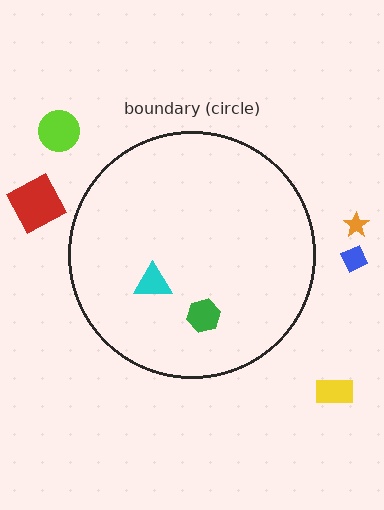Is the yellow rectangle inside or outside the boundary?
Outside.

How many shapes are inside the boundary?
2 inside, 5 outside.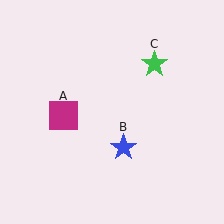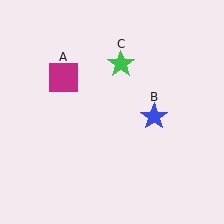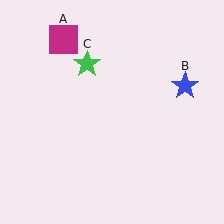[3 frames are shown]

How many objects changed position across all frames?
3 objects changed position: magenta square (object A), blue star (object B), green star (object C).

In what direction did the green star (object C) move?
The green star (object C) moved left.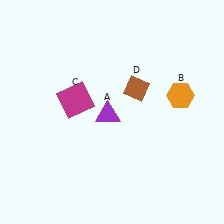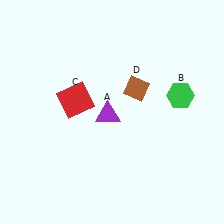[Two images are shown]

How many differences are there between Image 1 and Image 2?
There are 2 differences between the two images.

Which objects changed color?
B changed from orange to green. C changed from magenta to red.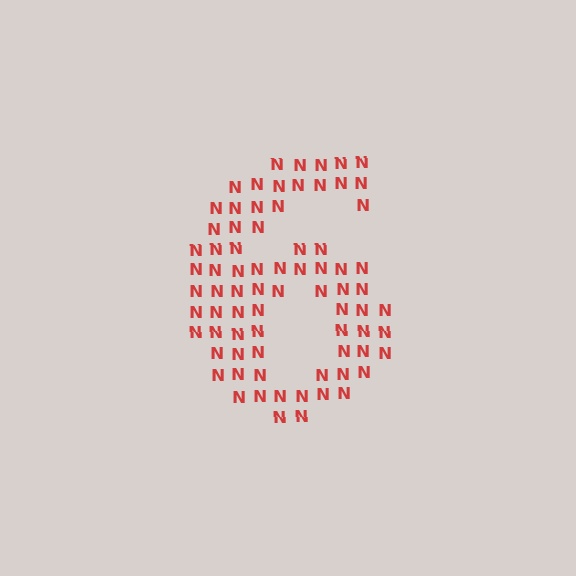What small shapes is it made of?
It is made of small letter N's.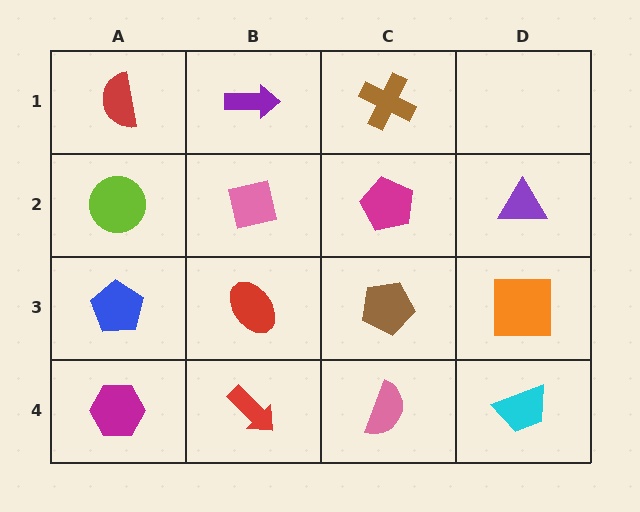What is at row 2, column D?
A purple triangle.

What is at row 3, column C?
A brown pentagon.